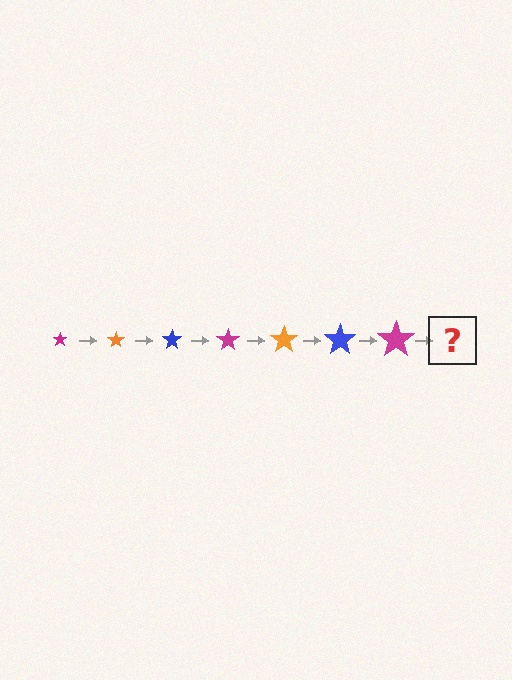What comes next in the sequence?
The next element should be an orange star, larger than the previous one.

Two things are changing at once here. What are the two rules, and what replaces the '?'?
The two rules are that the star grows larger each step and the color cycles through magenta, orange, and blue. The '?' should be an orange star, larger than the previous one.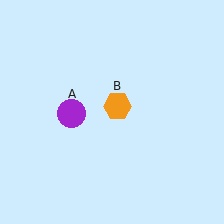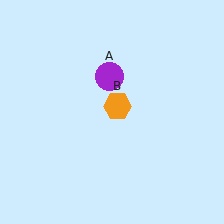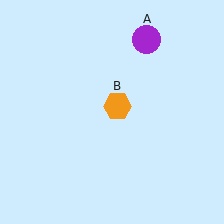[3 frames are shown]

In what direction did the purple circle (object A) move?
The purple circle (object A) moved up and to the right.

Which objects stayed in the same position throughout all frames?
Orange hexagon (object B) remained stationary.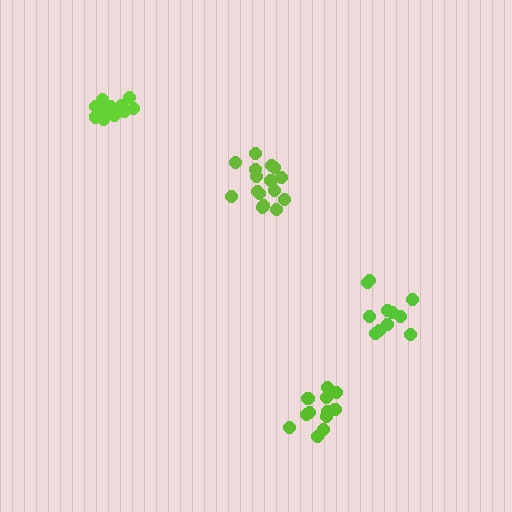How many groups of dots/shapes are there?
There are 4 groups.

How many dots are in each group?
Group 1: 11 dots, Group 2: 16 dots, Group 3: 12 dots, Group 4: 14 dots (53 total).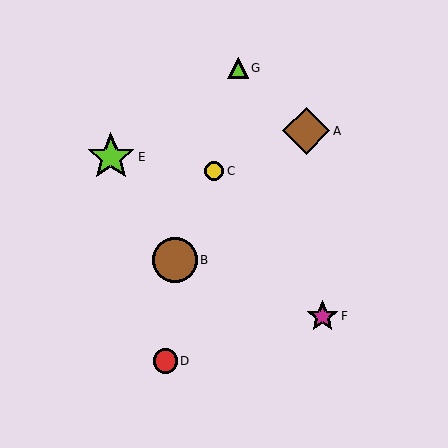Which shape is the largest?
The lime star (labeled E) is the largest.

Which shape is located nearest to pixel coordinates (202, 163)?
The yellow circle (labeled C) at (214, 171) is nearest to that location.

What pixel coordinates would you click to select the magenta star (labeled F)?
Click at (323, 316) to select the magenta star F.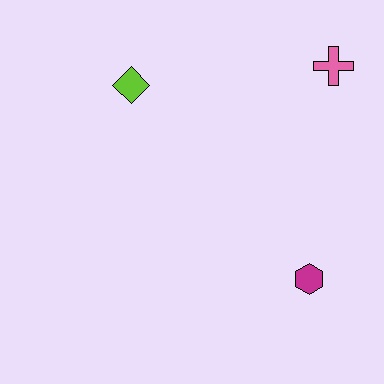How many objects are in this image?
There are 3 objects.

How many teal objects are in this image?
There are no teal objects.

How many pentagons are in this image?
There are no pentagons.